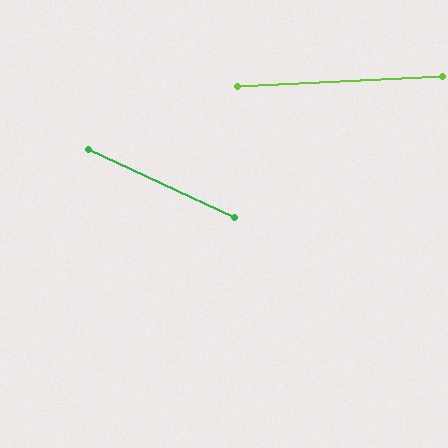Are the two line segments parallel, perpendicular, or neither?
Neither parallel nor perpendicular — they differ by about 28°.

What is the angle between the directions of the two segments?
Approximately 28 degrees.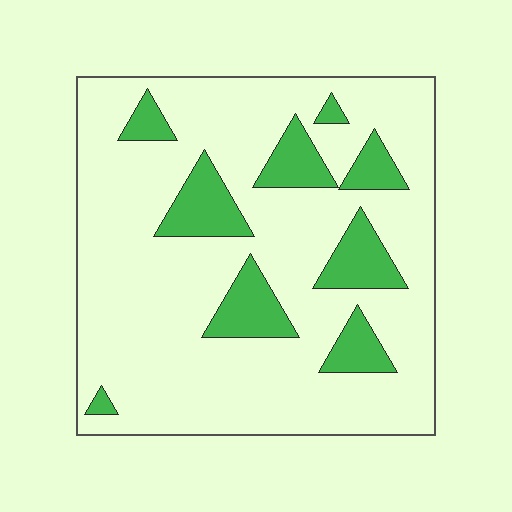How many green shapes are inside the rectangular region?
9.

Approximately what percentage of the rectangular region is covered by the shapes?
Approximately 20%.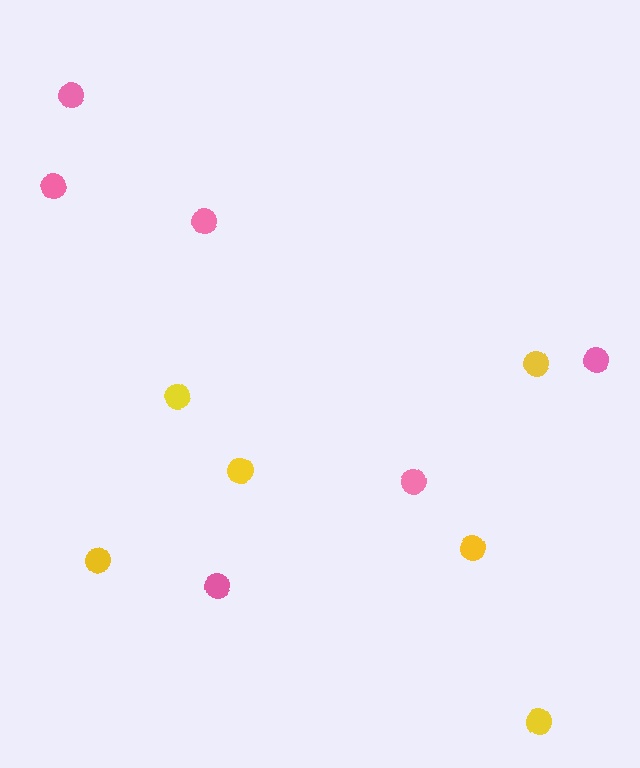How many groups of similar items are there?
There are 2 groups: one group of yellow circles (6) and one group of pink circles (6).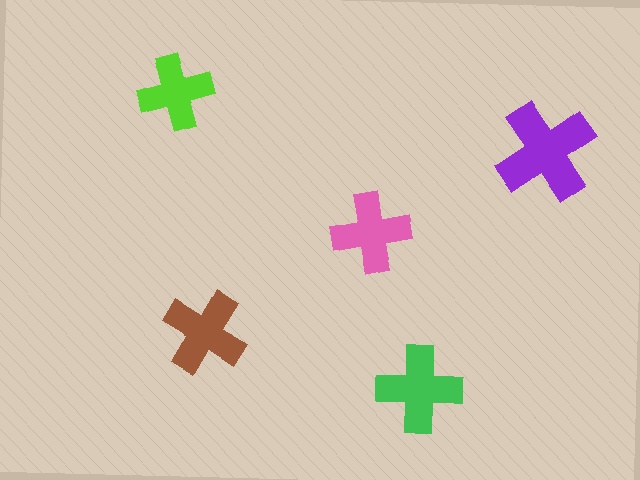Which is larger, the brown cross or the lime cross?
The brown one.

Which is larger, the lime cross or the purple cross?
The purple one.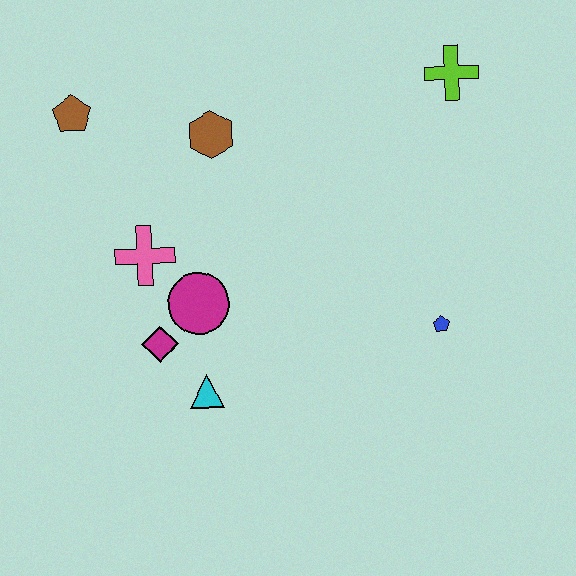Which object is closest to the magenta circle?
The magenta diamond is closest to the magenta circle.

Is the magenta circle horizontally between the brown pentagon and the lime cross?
Yes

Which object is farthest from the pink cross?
The lime cross is farthest from the pink cross.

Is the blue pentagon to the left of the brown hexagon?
No